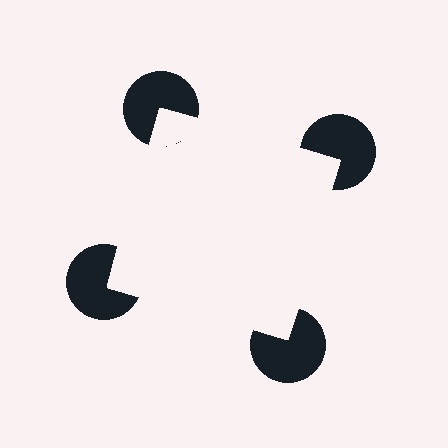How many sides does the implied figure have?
4 sides.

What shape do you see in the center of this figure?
An illusory square — its edges are inferred from the aligned wedge cuts in the pac-man discs, not physically drawn.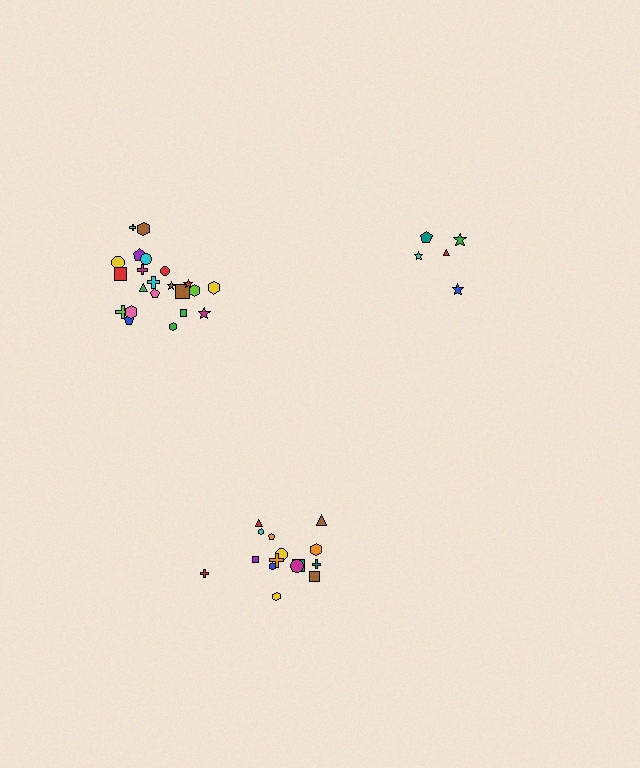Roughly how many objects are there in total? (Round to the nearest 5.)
Roughly 40 objects in total.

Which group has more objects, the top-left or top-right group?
The top-left group.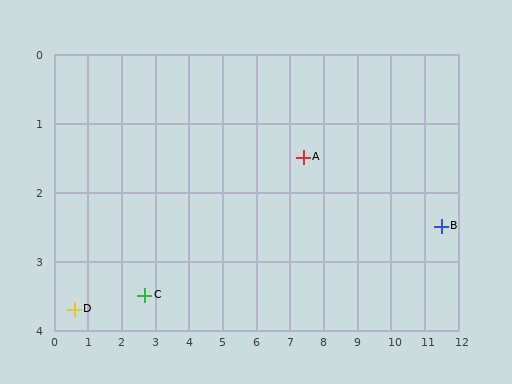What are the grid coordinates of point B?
Point B is at approximately (11.5, 2.5).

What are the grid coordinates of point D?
Point D is at approximately (0.6, 3.7).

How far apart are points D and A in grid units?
Points D and A are about 7.1 grid units apart.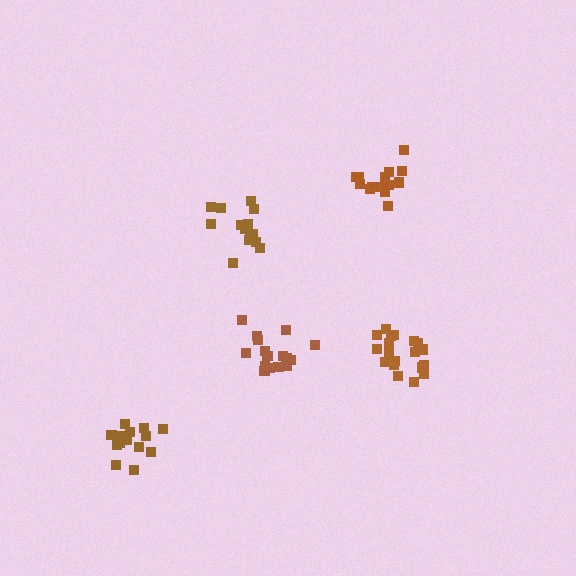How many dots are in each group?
Group 1: 14 dots, Group 2: 19 dots, Group 3: 17 dots, Group 4: 14 dots, Group 5: 14 dots (78 total).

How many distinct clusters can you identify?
There are 5 distinct clusters.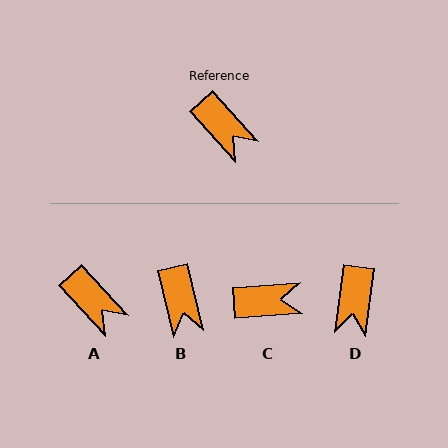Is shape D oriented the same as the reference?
No, it is off by about 50 degrees.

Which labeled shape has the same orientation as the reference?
A.